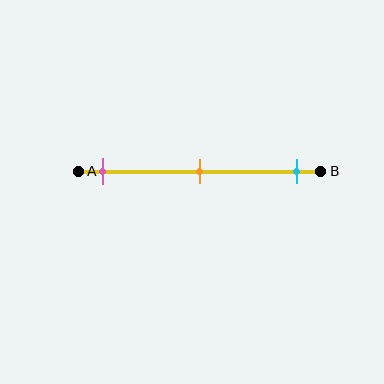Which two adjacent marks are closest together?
The pink and orange marks are the closest adjacent pair.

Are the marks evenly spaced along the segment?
Yes, the marks are approximately evenly spaced.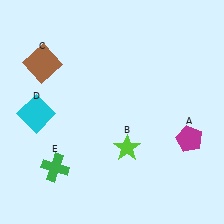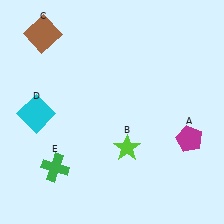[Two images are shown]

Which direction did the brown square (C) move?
The brown square (C) moved up.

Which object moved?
The brown square (C) moved up.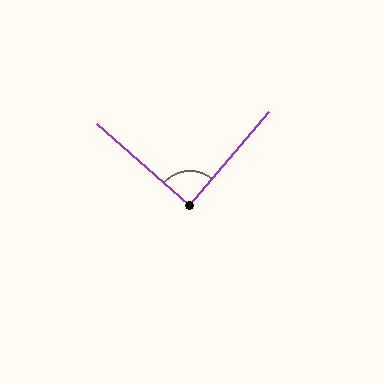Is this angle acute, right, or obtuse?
It is approximately a right angle.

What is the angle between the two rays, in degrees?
Approximately 89 degrees.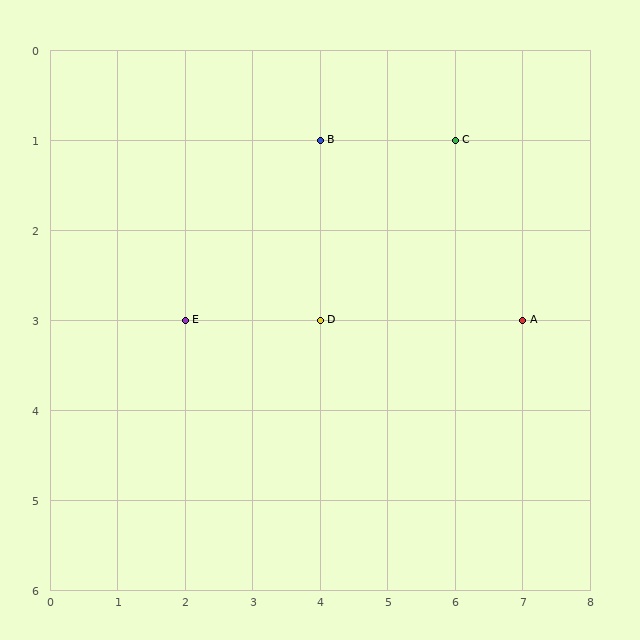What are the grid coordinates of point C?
Point C is at grid coordinates (6, 1).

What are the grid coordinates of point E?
Point E is at grid coordinates (2, 3).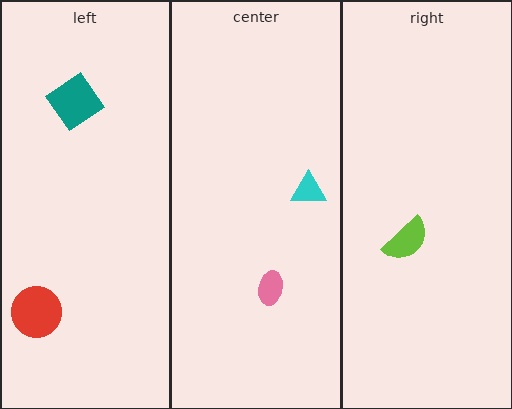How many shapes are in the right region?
1.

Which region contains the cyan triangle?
The center region.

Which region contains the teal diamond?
The left region.